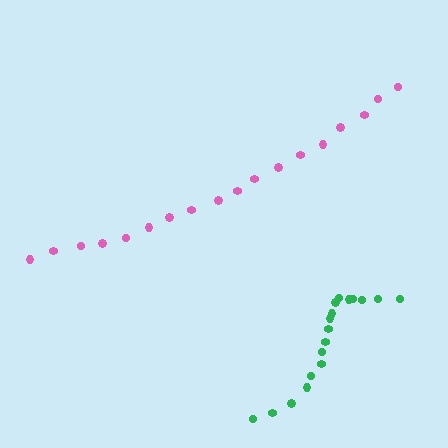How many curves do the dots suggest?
There are 2 distinct paths.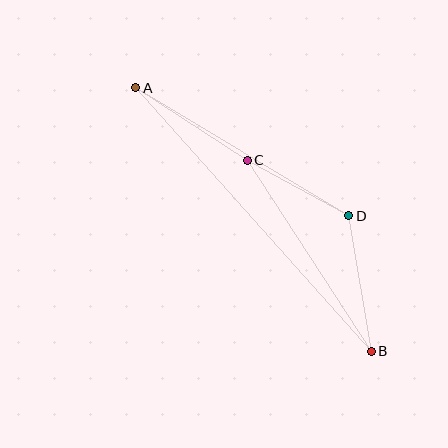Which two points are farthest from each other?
Points A and B are farthest from each other.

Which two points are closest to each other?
Points C and D are closest to each other.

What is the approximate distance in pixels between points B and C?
The distance between B and C is approximately 227 pixels.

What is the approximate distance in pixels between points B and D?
The distance between B and D is approximately 137 pixels.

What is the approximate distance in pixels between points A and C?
The distance between A and C is approximately 133 pixels.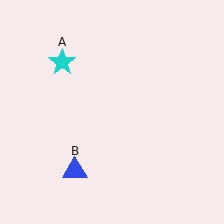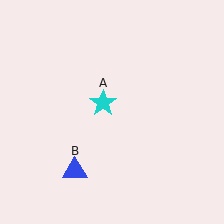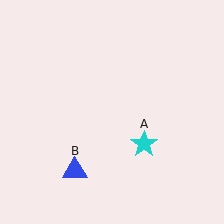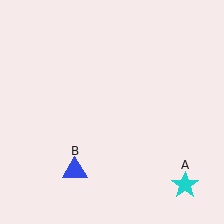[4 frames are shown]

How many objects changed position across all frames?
1 object changed position: cyan star (object A).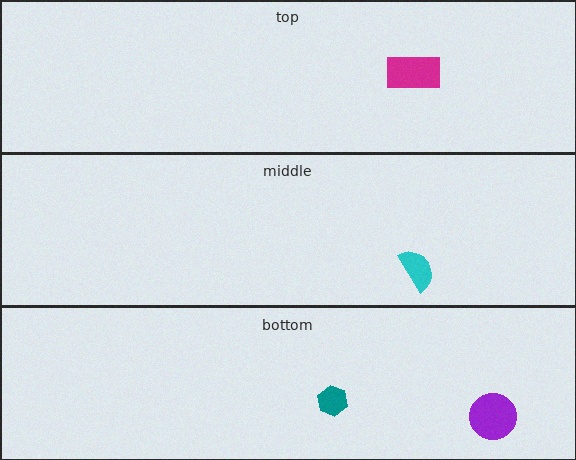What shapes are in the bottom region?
The purple circle, the teal hexagon.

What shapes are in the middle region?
The cyan semicircle.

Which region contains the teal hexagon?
The bottom region.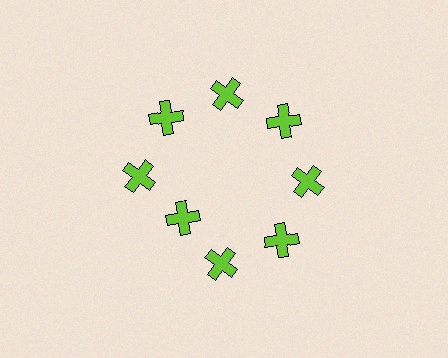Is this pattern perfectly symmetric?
No. The 8 lime crosses are arranged in a ring, but one element near the 8 o'clock position is pulled inward toward the center, breaking the 8-fold rotational symmetry.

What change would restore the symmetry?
The symmetry would be restored by moving it outward, back onto the ring so that all 8 crosses sit at equal angles and equal distance from the center.